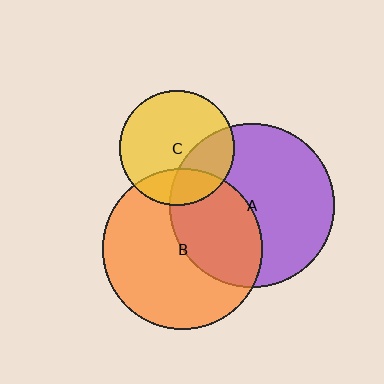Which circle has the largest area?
Circle A (purple).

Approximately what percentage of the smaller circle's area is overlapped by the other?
Approximately 30%.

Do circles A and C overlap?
Yes.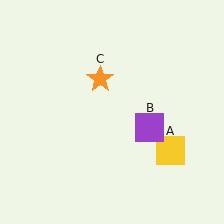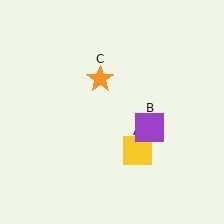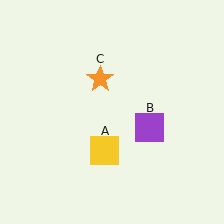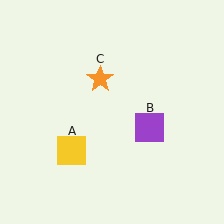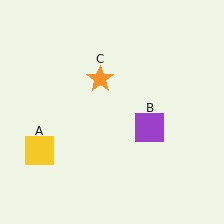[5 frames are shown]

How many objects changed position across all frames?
1 object changed position: yellow square (object A).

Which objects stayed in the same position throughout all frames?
Purple square (object B) and orange star (object C) remained stationary.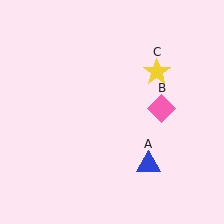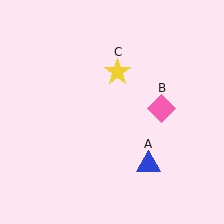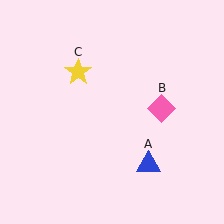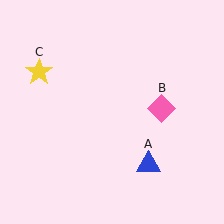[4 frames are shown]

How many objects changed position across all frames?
1 object changed position: yellow star (object C).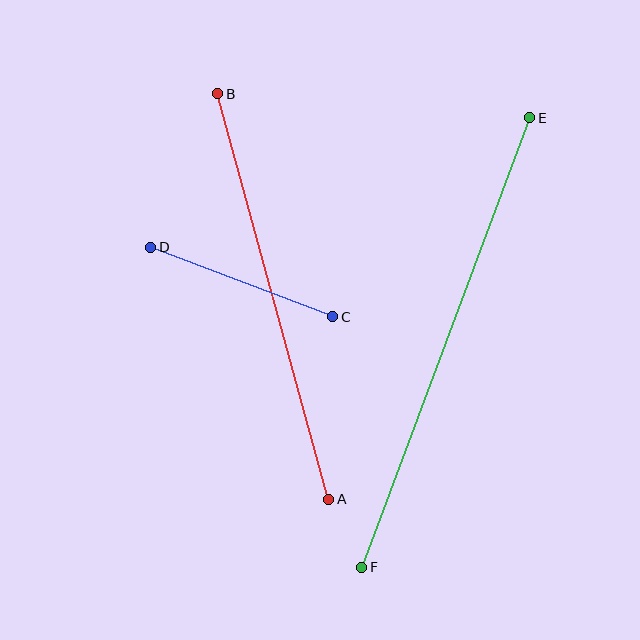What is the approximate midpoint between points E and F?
The midpoint is at approximately (446, 342) pixels.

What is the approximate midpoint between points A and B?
The midpoint is at approximately (273, 297) pixels.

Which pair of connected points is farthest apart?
Points E and F are farthest apart.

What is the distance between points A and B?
The distance is approximately 420 pixels.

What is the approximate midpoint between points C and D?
The midpoint is at approximately (242, 282) pixels.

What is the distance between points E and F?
The distance is approximately 480 pixels.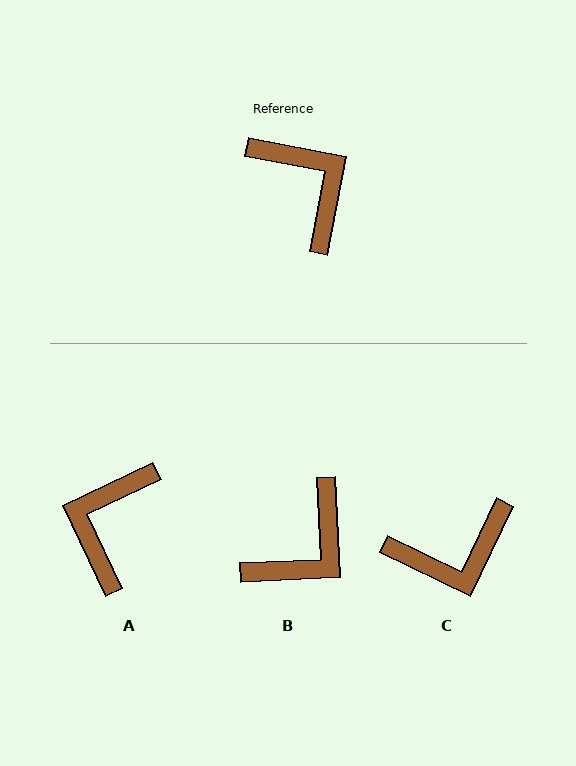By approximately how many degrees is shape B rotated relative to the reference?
Approximately 76 degrees clockwise.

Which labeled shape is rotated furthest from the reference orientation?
A, about 126 degrees away.